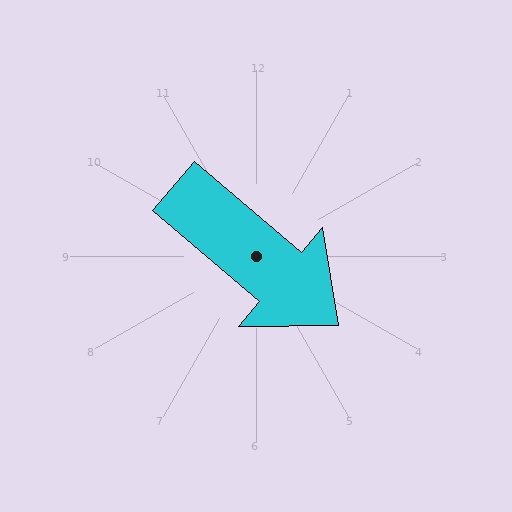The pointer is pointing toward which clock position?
Roughly 4 o'clock.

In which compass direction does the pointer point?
Southeast.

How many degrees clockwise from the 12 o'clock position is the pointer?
Approximately 130 degrees.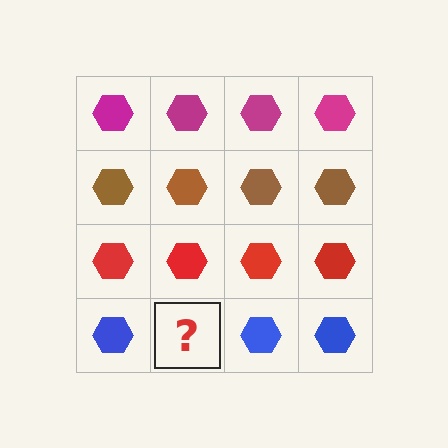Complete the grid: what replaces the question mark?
The question mark should be replaced with a blue hexagon.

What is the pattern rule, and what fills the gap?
The rule is that each row has a consistent color. The gap should be filled with a blue hexagon.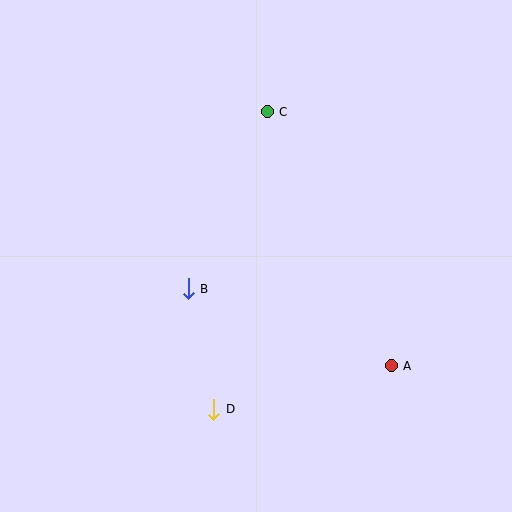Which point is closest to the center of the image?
Point B at (188, 289) is closest to the center.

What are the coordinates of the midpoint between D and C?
The midpoint between D and C is at (241, 260).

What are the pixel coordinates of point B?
Point B is at (188, 289).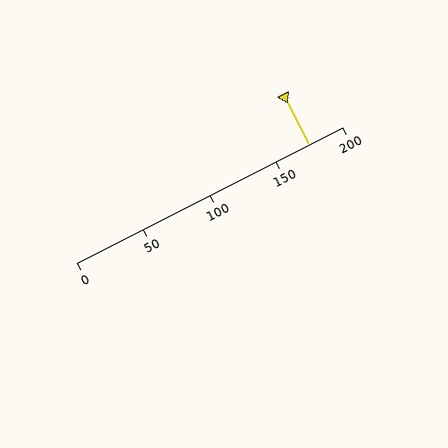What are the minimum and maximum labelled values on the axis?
The axis runs from 0 to 200.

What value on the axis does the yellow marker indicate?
The marker indicates approximately 175.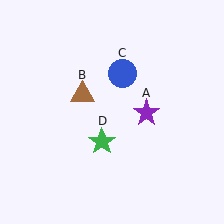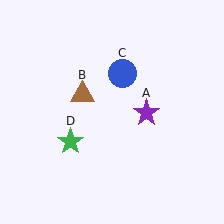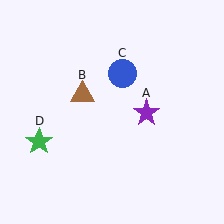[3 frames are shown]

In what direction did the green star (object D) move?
The green star (object D) moved left.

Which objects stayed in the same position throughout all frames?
Purple star (object A) and brown triangle (object B) and blue circle (object C) remained stationary.